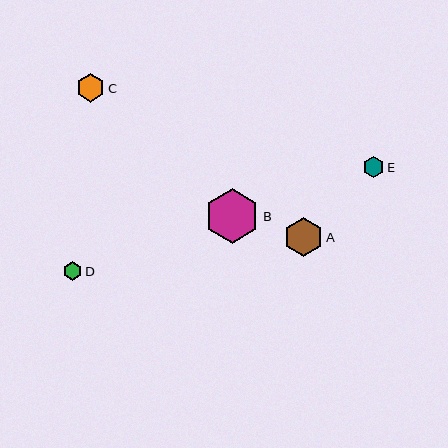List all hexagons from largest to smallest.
From largest to smallest: B, A, C, E, D.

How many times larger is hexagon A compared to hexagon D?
Hexagon A is approximately 2.1 times the size of hexagon D.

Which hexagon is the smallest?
Hexagon D is the smallest with a size of approximately 19 pixels.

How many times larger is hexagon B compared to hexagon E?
Hexagon B is approximately 2.6 times the size of hexagon E.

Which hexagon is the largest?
Hexagon B is the largest with a size of approximately 55 pixels.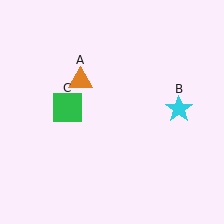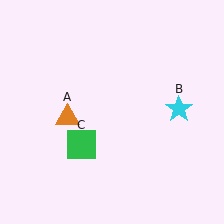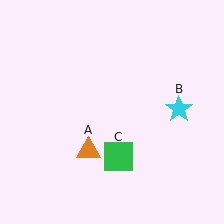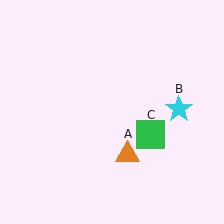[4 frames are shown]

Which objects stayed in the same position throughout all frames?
Cyan star (object B) remained stationary.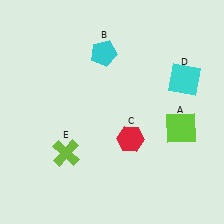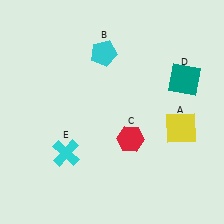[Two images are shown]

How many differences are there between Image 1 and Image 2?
There are 3 differences between the two images.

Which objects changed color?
A changed from lime to yellow. D changed from cyan to teal. E changed from lime to cyan.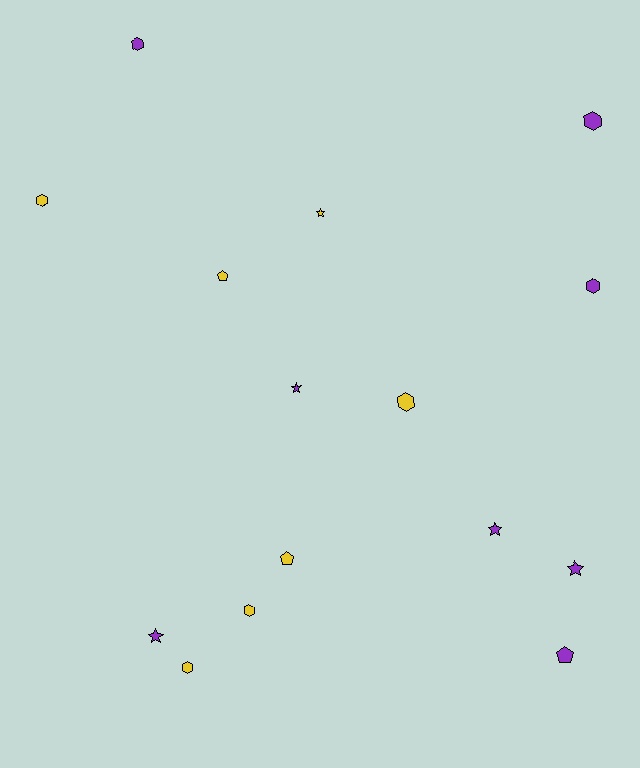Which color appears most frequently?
Purple, with 8 objects.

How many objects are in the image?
There are 15 objects.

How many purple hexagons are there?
There are 3 purple hexagons.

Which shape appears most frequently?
Hexagon, with 7 objects.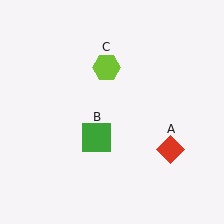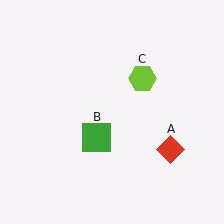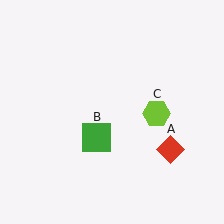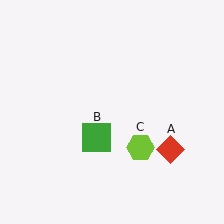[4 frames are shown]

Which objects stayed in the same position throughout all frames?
Red diamond (object A) and green square (object B) remained stationary.